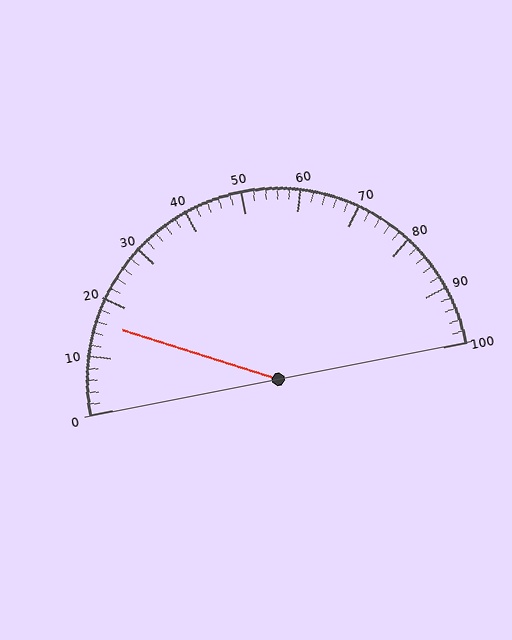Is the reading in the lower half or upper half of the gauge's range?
The reading is in the lower half of the range (0 to 100).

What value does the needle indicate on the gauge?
The needle indicates approximately 16.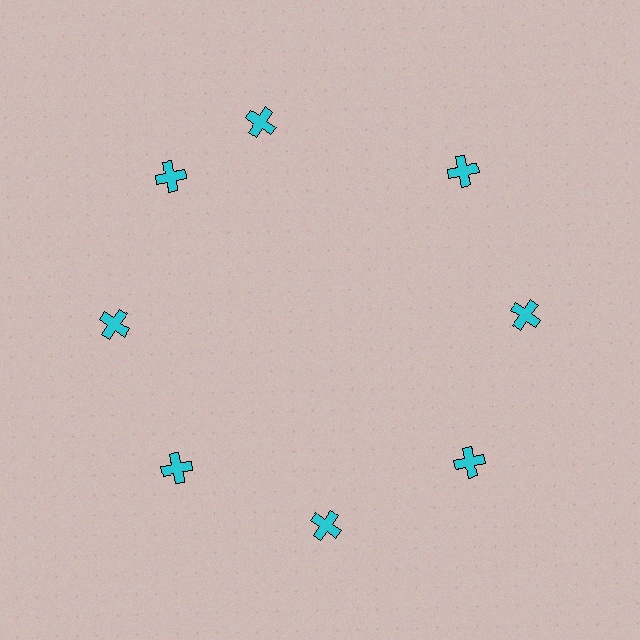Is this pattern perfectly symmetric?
No. The 8 cyan crosses are arranged in a ring, but one element near the 12 o'clock position is rotated out of alignment along the ring, breaking the 8-fold rotational symmetry.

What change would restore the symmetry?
The symmetry would be restored by rotating it back into even spacing with its neighbors so that all 8 crosses sit at equal angles and equal distance from the center.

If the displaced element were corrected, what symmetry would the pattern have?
It would have 8-fold rotational symmetry — the pattern would map onto itself every 45 degrees.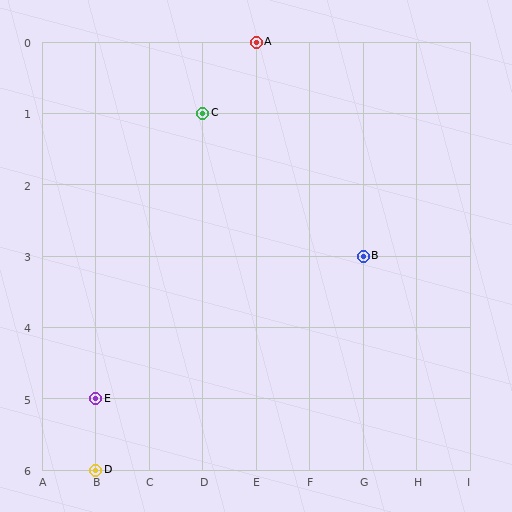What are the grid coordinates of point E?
Point E is at grid coordinates (B, 5).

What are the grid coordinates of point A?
Point A is at grid coordinates (E, 0).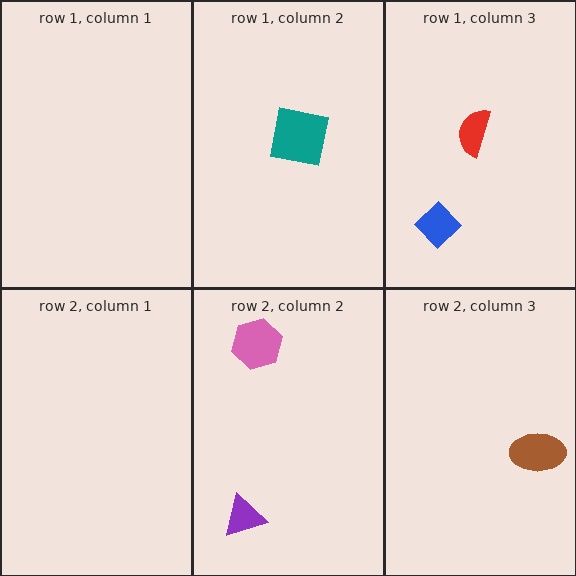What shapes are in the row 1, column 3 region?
The red semicircle, the blue diamond.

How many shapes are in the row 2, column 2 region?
2.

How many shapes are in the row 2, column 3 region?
1.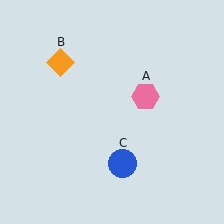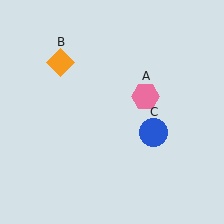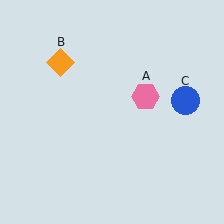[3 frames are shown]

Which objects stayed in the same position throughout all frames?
Pink hexagon (object A) and orange diamond (object B) remained stationary.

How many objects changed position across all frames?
1 object changed position: blue circle (object C).